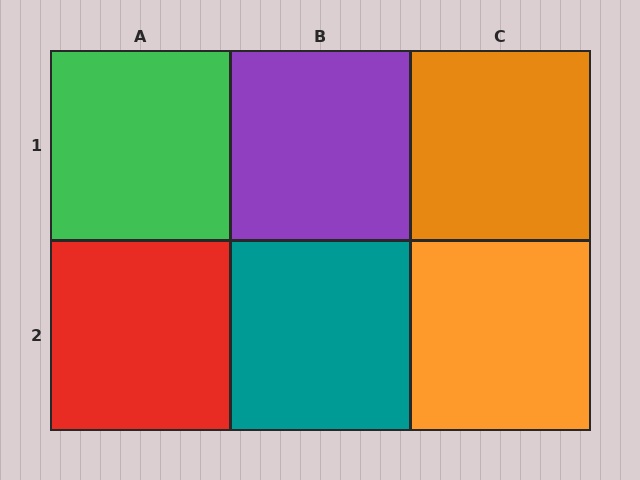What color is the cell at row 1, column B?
Purple.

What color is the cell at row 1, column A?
Green.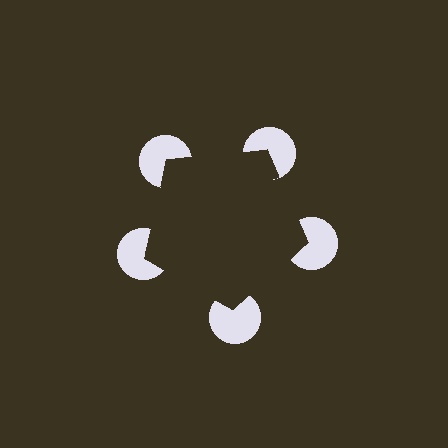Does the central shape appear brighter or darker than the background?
It typically appears slightly darker than the background, even though no actual brightness change is drawn.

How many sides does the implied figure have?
5 sides.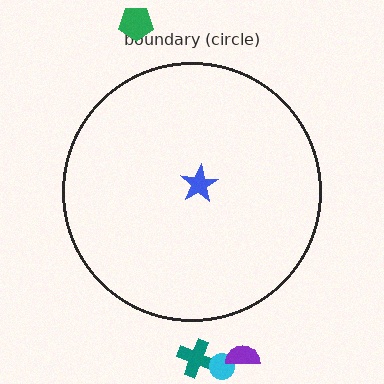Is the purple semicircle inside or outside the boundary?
Outside.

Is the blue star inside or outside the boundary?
Inside.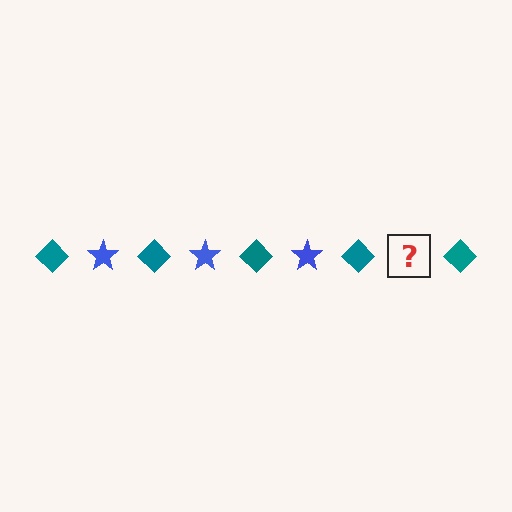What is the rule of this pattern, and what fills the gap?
The rule is that the pattern alternates between teal diamond and blue star. The gap should be filled with a blue star.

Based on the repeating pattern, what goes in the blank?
The blank should be a blue star.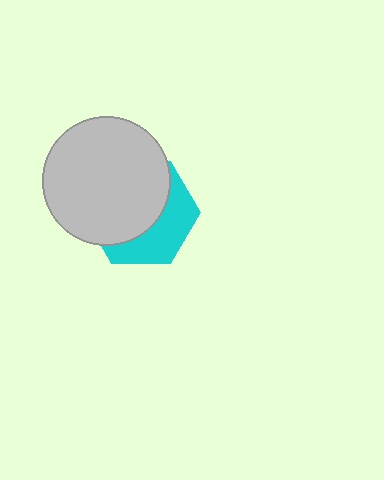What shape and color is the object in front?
The object in front is a light gray circle.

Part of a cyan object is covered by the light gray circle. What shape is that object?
It is a hexagon.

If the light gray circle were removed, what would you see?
You would see the complete cyan hexagon.